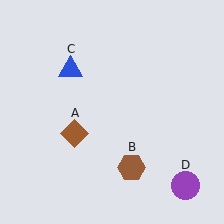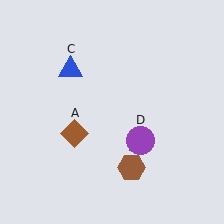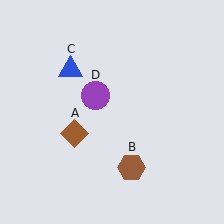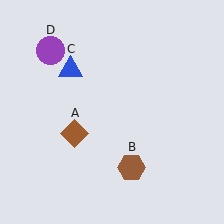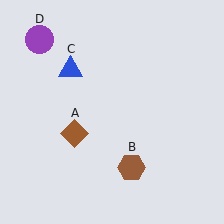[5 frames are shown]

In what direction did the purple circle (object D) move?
The purple circle (object D) moved up and to the left.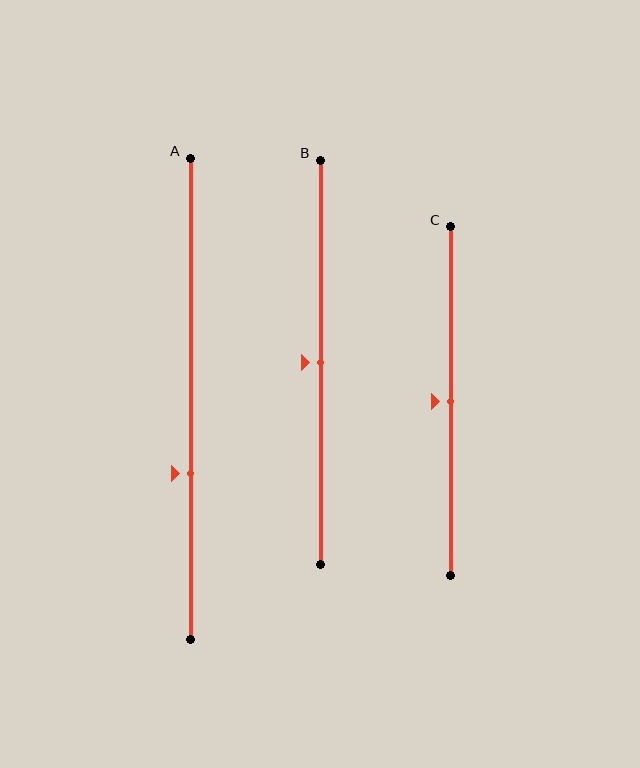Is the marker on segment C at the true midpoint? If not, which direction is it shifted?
Yes, the marker on segment C is at the true midpoint.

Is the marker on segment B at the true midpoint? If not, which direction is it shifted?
Yes, the marker on segment B is at the true midpoint.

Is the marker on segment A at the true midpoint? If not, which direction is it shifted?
No, the marker on segment A is shifted downward by about 16% of the segment length.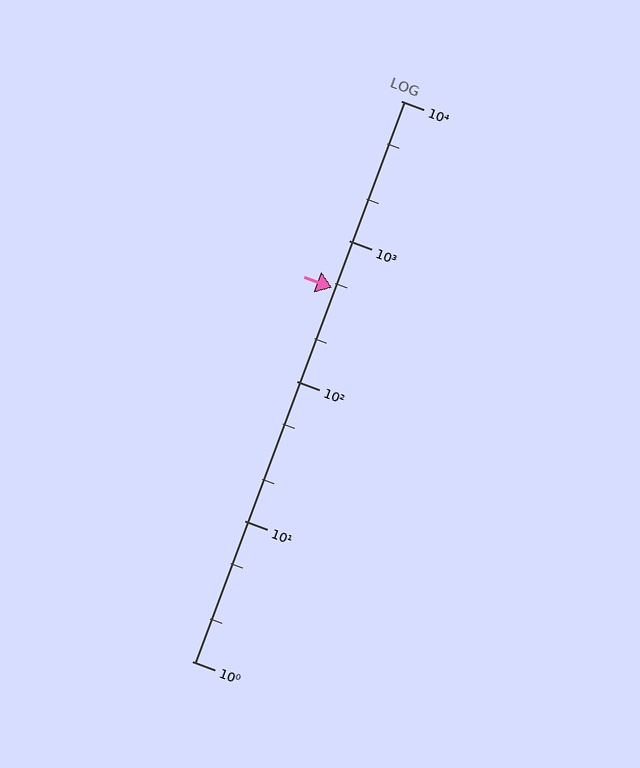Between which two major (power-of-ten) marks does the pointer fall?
The pointer is between 100 and 1000.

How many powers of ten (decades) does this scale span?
The scale spans 4 decades, from 1 to 10000.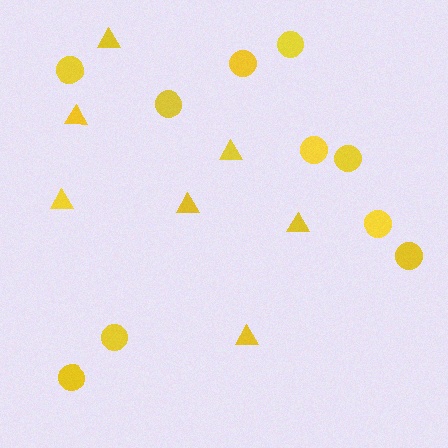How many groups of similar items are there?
There are 2 groups: one group of triangles (7) and one group of circles (10).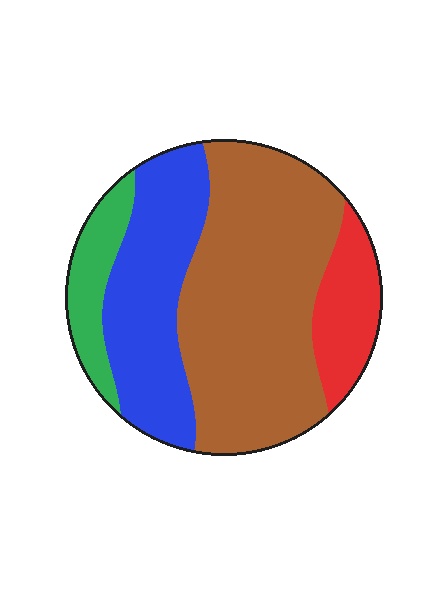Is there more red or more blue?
Blue.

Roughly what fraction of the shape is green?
Green takes up about one tenth (1/10) of the shape.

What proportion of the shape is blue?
Blue covers around 25% of the shape.